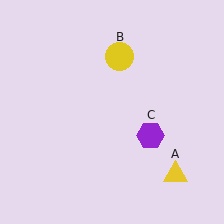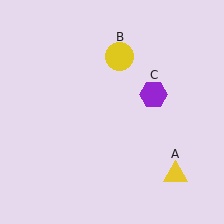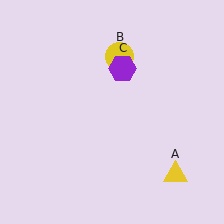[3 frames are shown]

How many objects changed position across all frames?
1 object changed position: purple hexagon (object C).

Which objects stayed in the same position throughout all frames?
Yellow triangle (object A) and yellow circle (object B) remained stationary.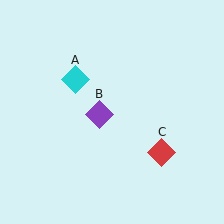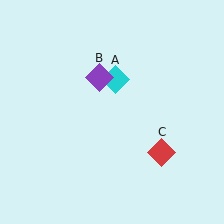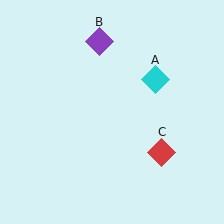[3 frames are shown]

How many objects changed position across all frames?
2 objects changed position: cyan diamond (object A), purple diamond (object B).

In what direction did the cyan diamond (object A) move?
The cyan diamond (object A) moved right.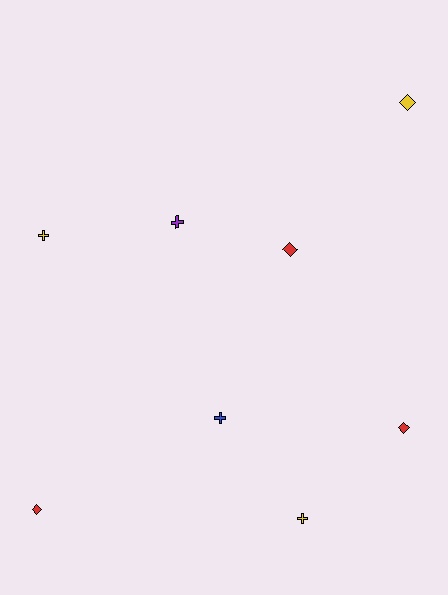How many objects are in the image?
There are 8 objects.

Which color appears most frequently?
Red, with 3 objects.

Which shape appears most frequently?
Cross, with 4 objects.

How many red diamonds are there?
There are 3 red diamonds.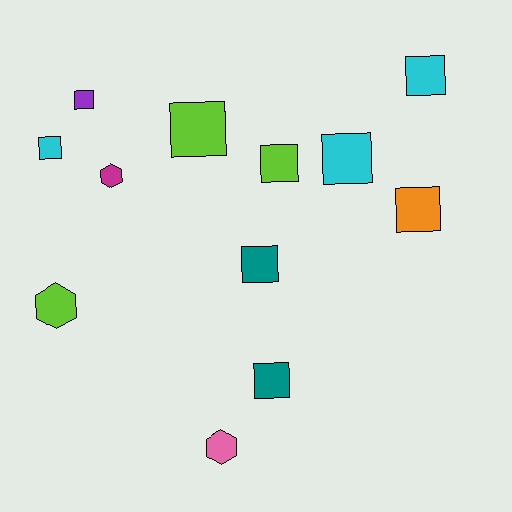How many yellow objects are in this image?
There are no yellow objects.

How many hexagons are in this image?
There are 3 hexagons.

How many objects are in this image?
There are 12 objects.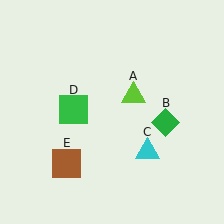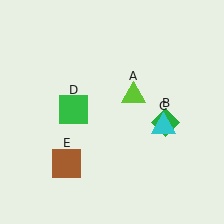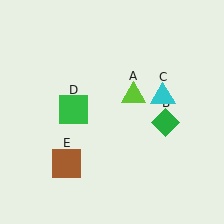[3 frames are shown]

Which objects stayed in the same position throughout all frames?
Lime triangle (object A) and green diamond (object B) and green square (object D) and brown square (object E) remained stationary.